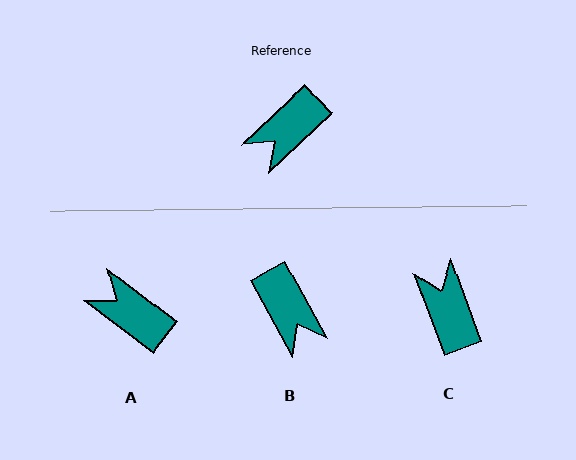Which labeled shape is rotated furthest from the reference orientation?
C, about 113 degrees away.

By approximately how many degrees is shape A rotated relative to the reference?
Approximately 80 degrees clockwise.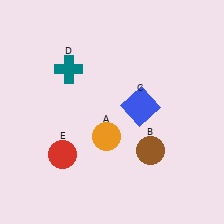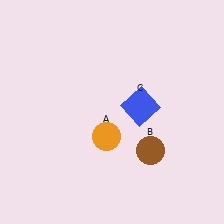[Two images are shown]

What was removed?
The red circle (E), the teal cross (D) were removed in Image 2.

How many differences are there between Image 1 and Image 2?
There are 2 differences between the two images.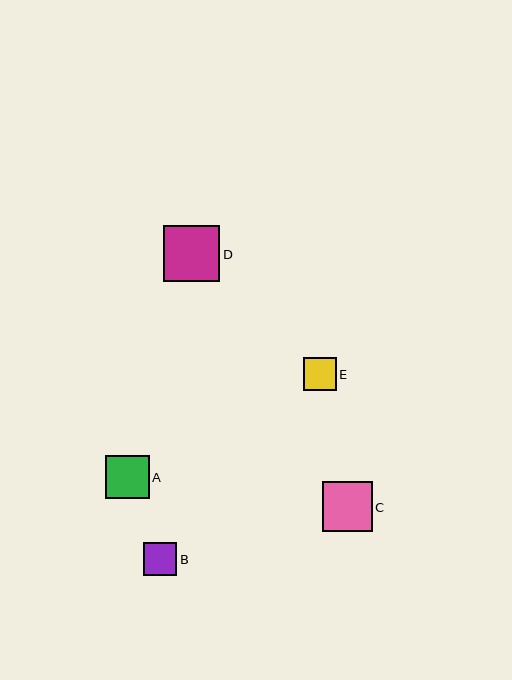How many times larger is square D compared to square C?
Square D is approximately 1.1 times the size of square C.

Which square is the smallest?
Square B is the smallest with a size of approximately 33 pixels.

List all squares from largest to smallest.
From largest to smallest: D, C, A, E, B.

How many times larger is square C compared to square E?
Square C is approximately 1.5 times the size of square E.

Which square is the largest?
Square D is the largest with a size of approximately 56 pixels.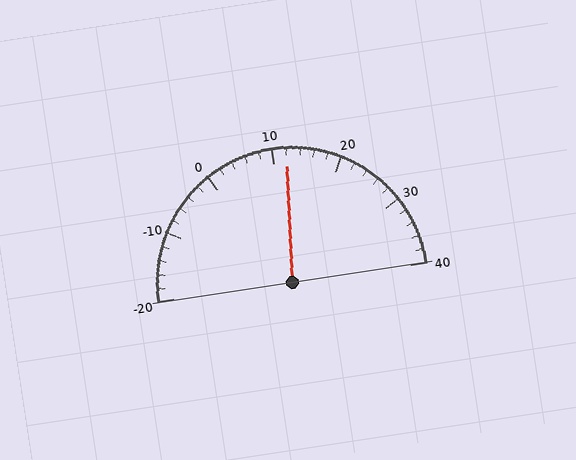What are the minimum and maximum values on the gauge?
The gauge ranges from -20 to 40.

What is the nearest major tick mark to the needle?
The nearest major tick mark is 10.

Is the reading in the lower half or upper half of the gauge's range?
The reading is in the upper half of the range (-20 to 40).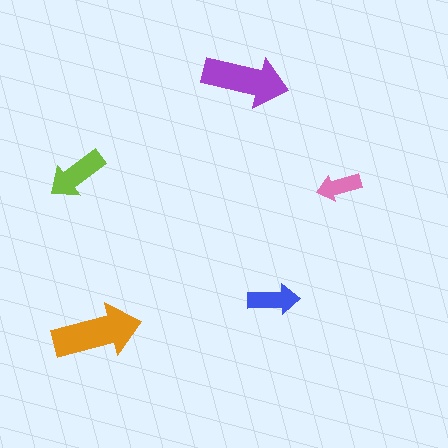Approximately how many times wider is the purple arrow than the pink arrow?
About 2 times wider.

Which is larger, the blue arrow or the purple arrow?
The purple one.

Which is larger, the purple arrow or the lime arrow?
The purple one.